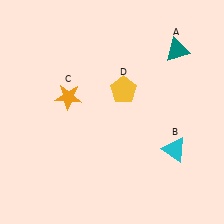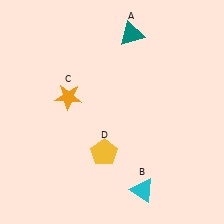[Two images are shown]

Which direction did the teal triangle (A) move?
The teal triangle (A) moved left.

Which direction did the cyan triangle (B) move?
The cyan triangle (B) moved down.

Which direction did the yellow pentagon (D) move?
The yellow pentagon (D) moved down.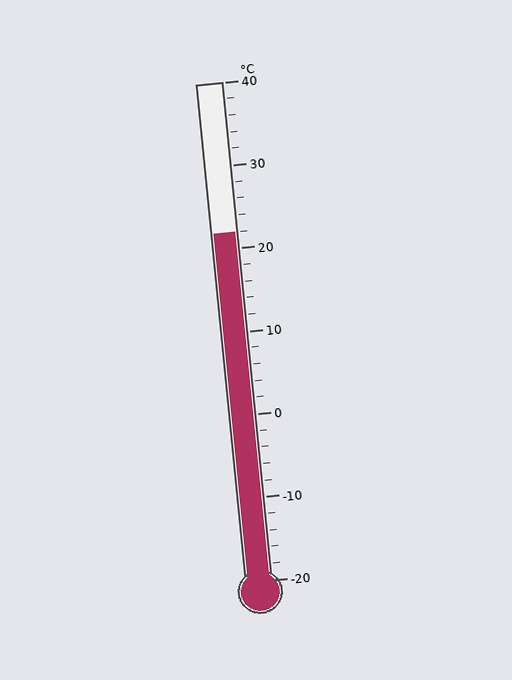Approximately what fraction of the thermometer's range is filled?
The thermometer is filled to approximately 70% of its range.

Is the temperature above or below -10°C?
The temperature is above -10°C.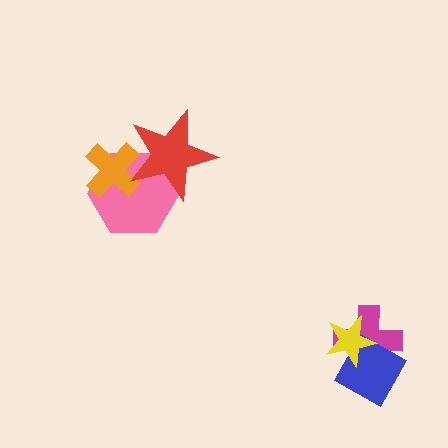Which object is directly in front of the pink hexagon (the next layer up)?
The orange cross is directly in front of the pink hexagon.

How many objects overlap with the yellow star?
2 objects overlap with the yellow star.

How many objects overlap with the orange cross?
2 objects overlap with the orange cross.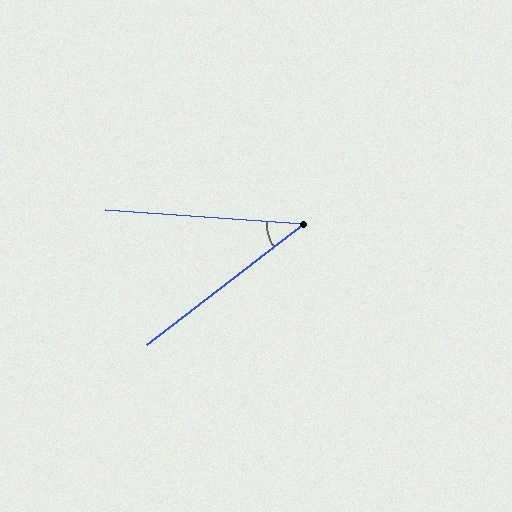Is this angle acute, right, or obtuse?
It is acute.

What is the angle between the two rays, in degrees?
Approximately 42 degrees.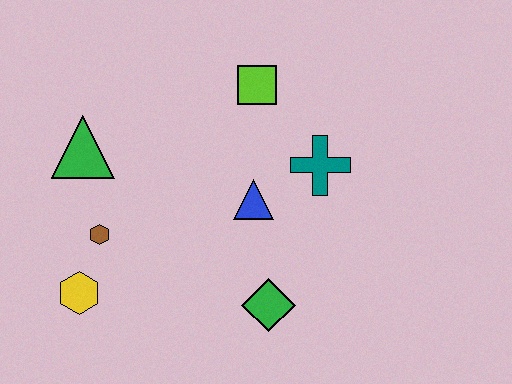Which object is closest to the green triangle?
The brown hexagon is closest to the green triangle.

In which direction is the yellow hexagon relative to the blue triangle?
The yellow hexagon is to the left of the blue triangle.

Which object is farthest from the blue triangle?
The yellow hexagon is farthest from the blue triangle.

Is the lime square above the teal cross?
Yes